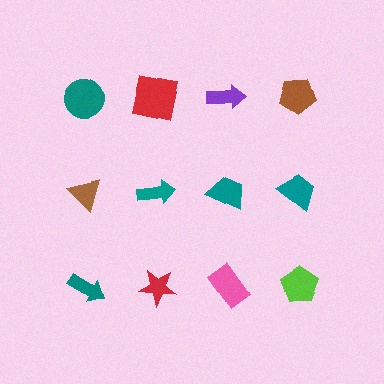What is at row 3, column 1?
A teal arrow.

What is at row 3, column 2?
A red star.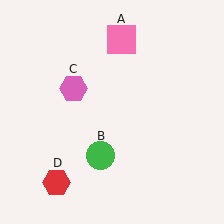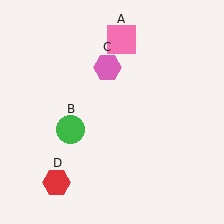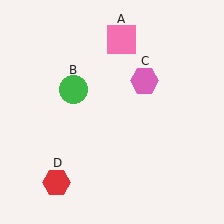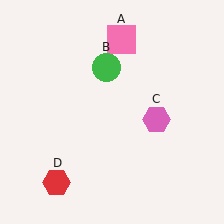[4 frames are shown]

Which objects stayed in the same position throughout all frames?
Pink square (object A) and red hexagon (object D) remained stationary.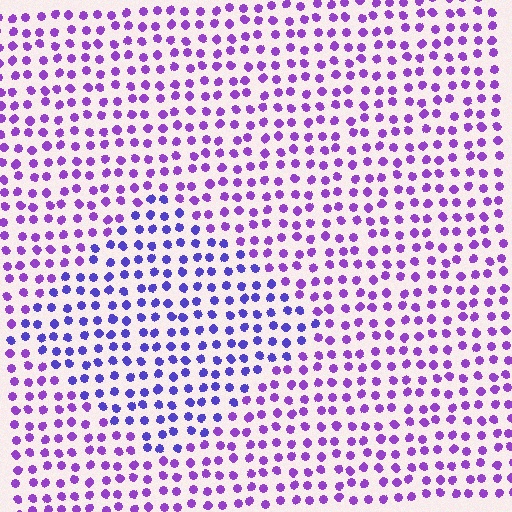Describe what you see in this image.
The image is filled with small purple elements in a uniform arrangement. A diamond-shaped region is visible where the elements are tinted to a slightly different hue, forming a subtle color boundary.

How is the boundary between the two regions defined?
The boundary is defined purely by a slight shift in hue (about 30 degrees). Spacing, size, and orientation are identical on both sides.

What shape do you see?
I see a diamond.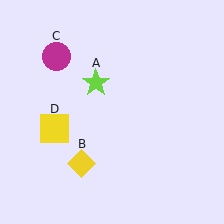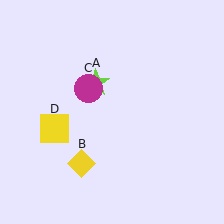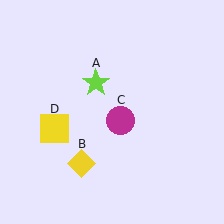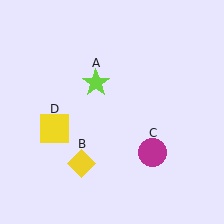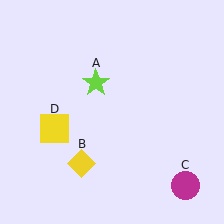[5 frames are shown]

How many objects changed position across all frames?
1 object changed position: magenta circle (object C).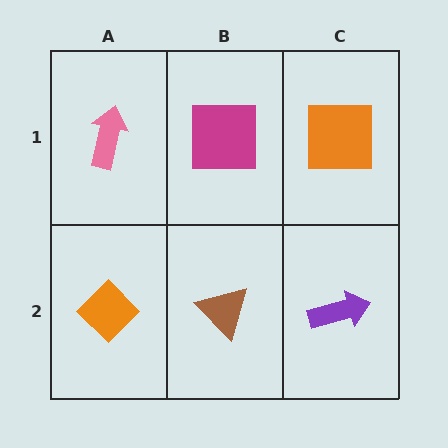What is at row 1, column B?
A magenta square.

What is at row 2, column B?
A brown triangle.